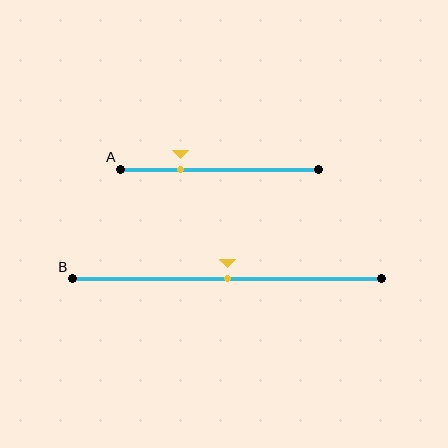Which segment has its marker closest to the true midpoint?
Segment B has its marker closest to the true midpoint.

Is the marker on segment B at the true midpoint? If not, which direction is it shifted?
Yes, the marker on segment B is at the true midpoint.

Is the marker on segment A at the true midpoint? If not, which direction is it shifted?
No, the marker on segment A is shifted to the left by about 20% of the segment length.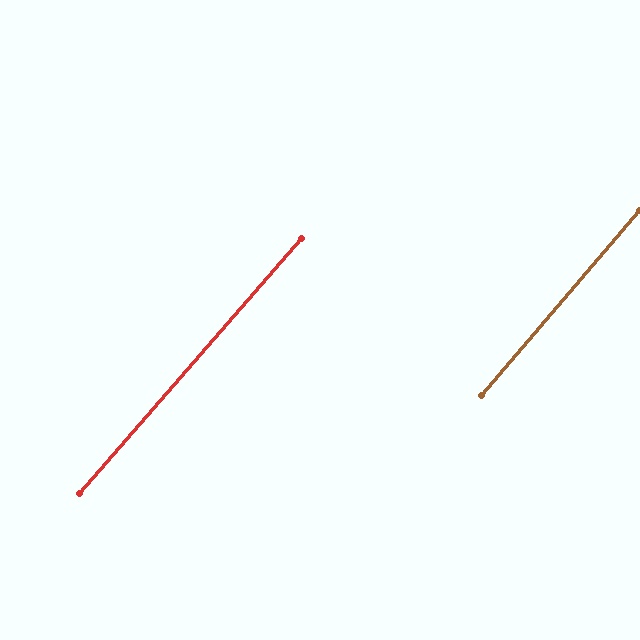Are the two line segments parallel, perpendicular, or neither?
Parallel — their directions differ by only 0.5°.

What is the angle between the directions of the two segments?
Approximately 0 degrees.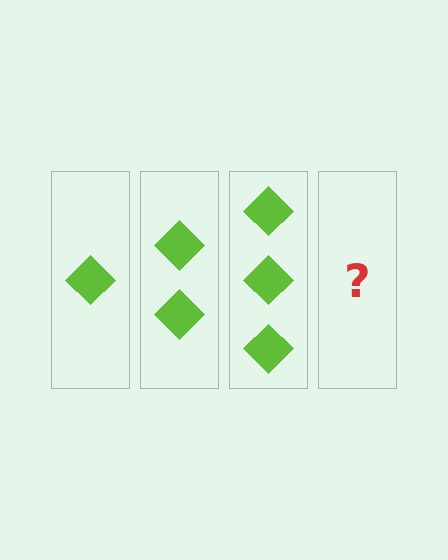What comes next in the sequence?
The next element should be 4 diamonds.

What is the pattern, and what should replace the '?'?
The pattern is that each step adds one more diamond. The '?' should be 4 diamonds.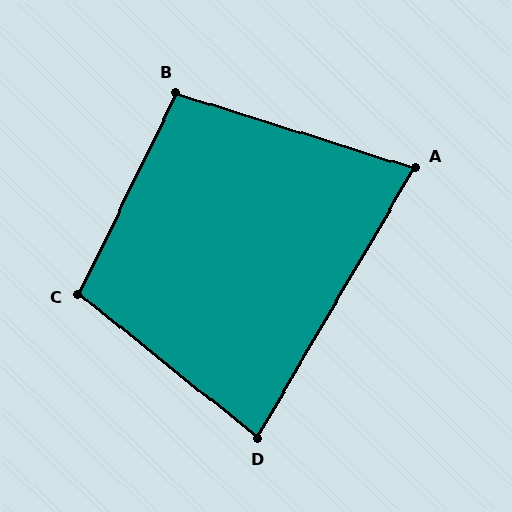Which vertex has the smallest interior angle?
A, at approximately 77 degrees.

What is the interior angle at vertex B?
Approximately 99 degrees (obtuse).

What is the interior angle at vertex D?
Approximately 81 degrees (acute).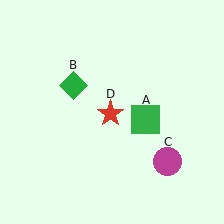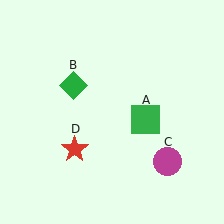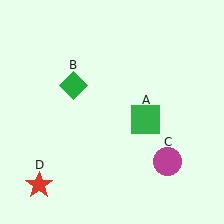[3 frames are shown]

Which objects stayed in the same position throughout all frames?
Green square (object A) and green diamond (object B) and magenta circle (object C) remained stationary.